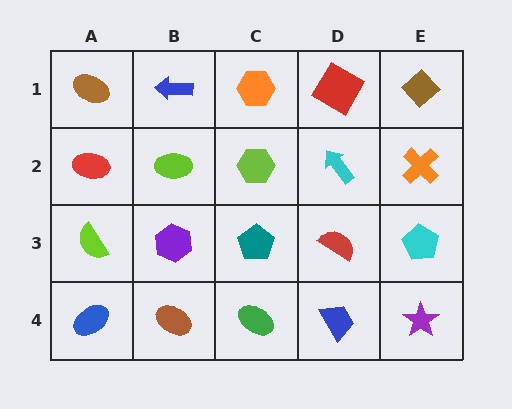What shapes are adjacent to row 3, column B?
A lime ellipse (row 2, column B), a brown ellipse (row 4, column B), a lime semicircle (row 3, column A), a teal pentagon (row 3, column C).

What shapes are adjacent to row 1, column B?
A lime ellipse (row 2, column B), a brown ellipse (row 1, column A), an orange hexagon (row 1, column C).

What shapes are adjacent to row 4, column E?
A cyan pentagon (row 3, column E), a blue trapezoid (row 4, column D).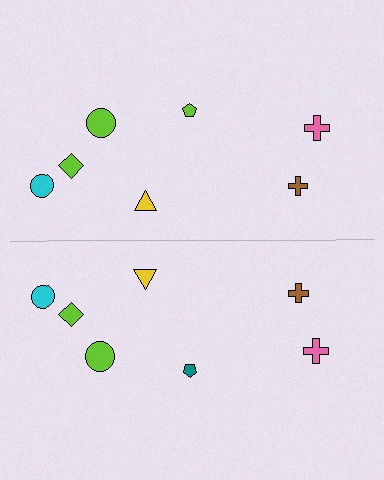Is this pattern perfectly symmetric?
No, the pattern is not perfectly symmetric. The teal pentagon on the bottom side breaks the symmetry — its mirror counterpart is lime.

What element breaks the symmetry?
The teal pentagon on the bottom side breaks the symmetry — its mirror counterpart is lime.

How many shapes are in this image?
There are 14 shapes in this image.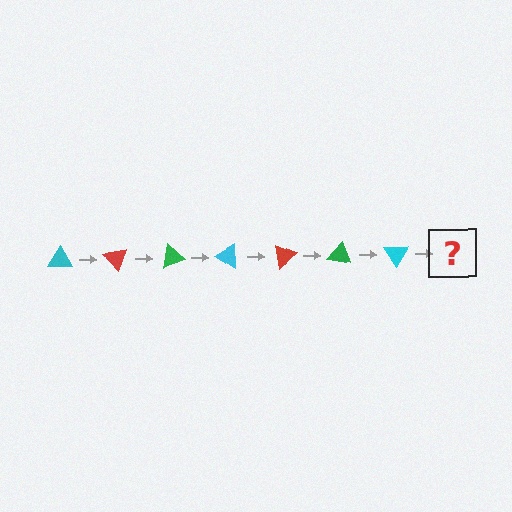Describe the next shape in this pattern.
It should be a red triangle, rotated 350 degrees from the start.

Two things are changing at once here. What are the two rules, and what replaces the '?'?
The two rules are that it rotates 50 degrees each step and the color cycles through cyan, red, and green. The '?' should be a red triangle, rotated 350 degrees from the start.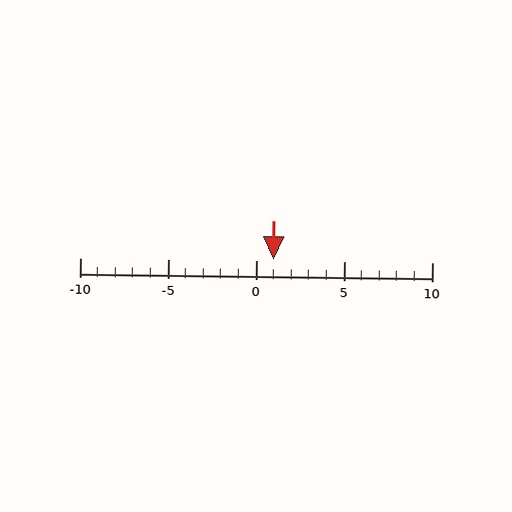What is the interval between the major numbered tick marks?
The major tick marks are spaced 5 units apart.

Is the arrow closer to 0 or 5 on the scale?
The arrow is closer to 0.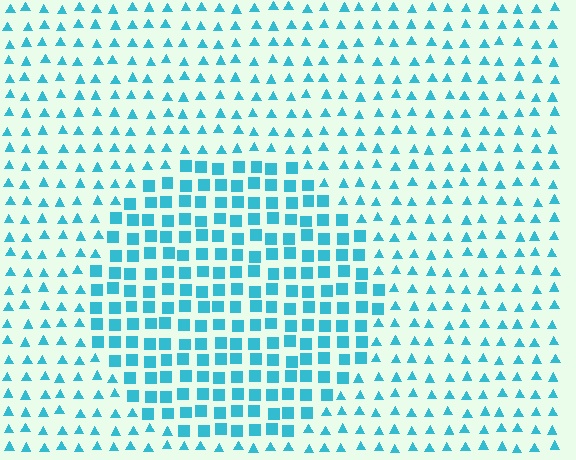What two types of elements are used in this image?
The image uses squares inside the circle region and triangles outside it.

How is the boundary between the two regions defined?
The boundary is defined by a change in element shape: squares inside vs. triangles outside. All elements share the same color and spacing.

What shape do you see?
I see a circle.